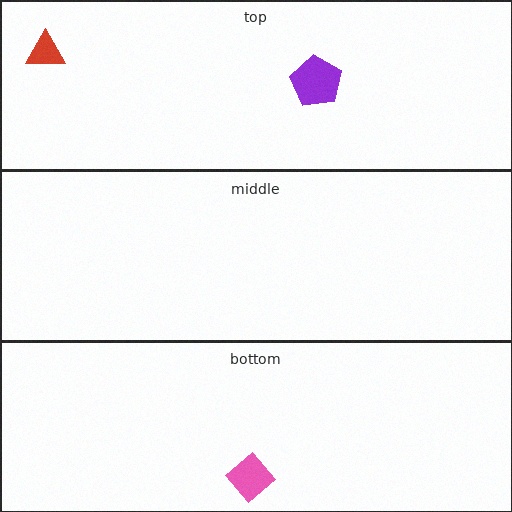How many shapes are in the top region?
2.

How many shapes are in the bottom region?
1.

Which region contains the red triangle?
The top region.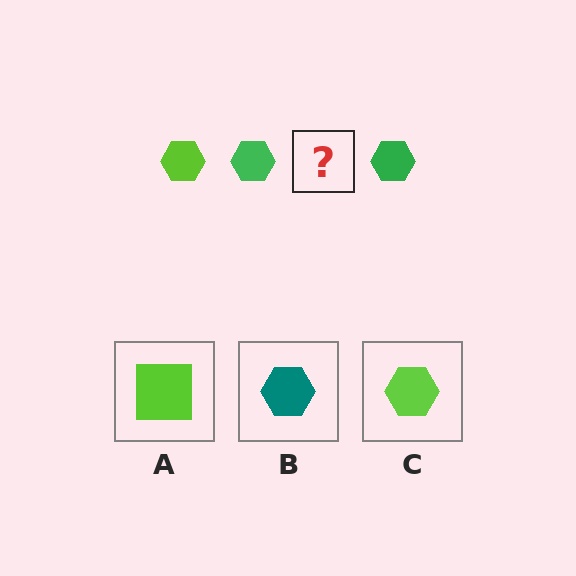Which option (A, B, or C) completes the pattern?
C.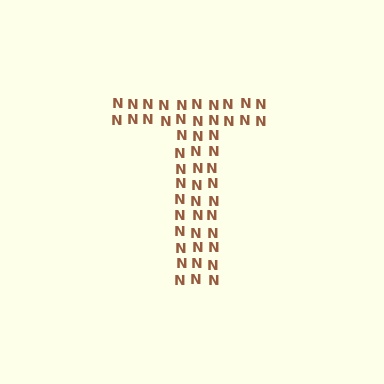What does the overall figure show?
The overall figure shows the letter T.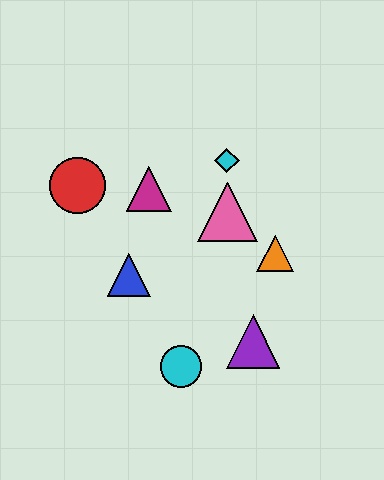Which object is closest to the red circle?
The magenta triangle is closest to the red circle.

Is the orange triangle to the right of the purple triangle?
Yes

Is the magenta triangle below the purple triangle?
No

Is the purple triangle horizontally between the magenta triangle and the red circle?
No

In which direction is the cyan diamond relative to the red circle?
The cyan diamond is to the right of the red circle.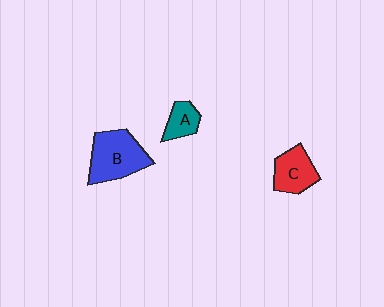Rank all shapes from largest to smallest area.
From largest to smallest: B (blue), C (red), A (teal).